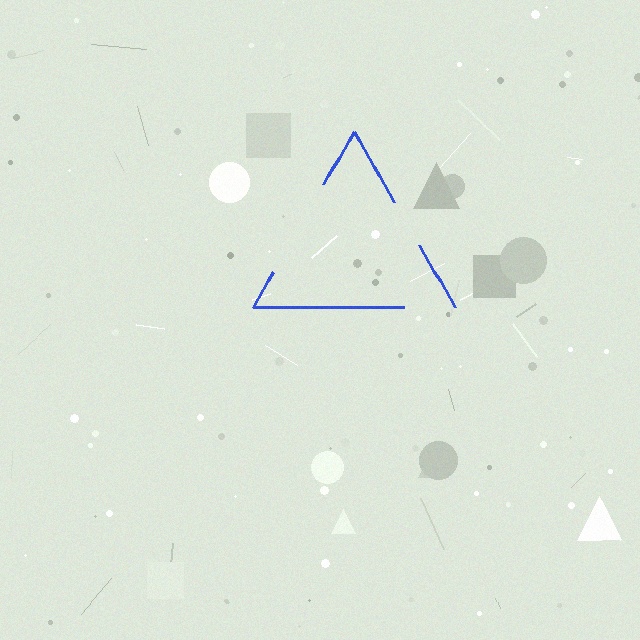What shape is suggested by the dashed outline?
The dashed outline suggests a triangle.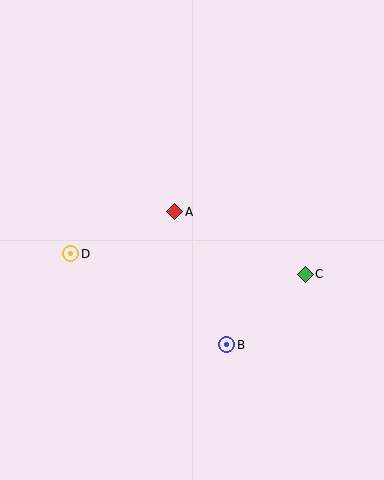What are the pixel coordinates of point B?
Point B is at (227, 345).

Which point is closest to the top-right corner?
Point C is closest to the top-right corner.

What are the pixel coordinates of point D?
Point D is at (71, 254).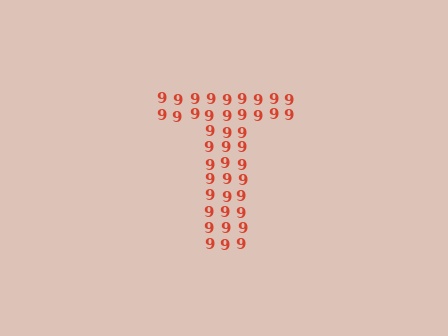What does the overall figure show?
The overall figure shows the letter T.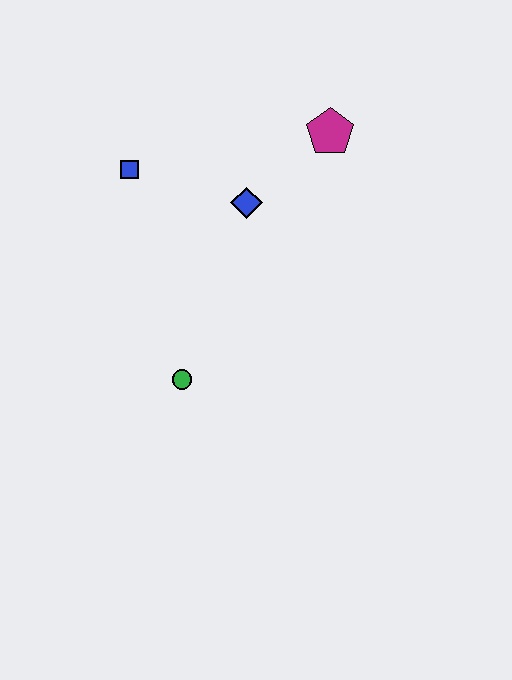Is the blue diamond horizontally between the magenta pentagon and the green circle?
Yes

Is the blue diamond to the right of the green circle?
Yes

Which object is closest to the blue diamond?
The magenta pentagon is closest to the blue diamond.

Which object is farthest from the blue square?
The green circle is farthest from the blue square.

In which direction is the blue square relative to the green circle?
The blue square is above the green circle.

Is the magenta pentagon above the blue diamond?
Yes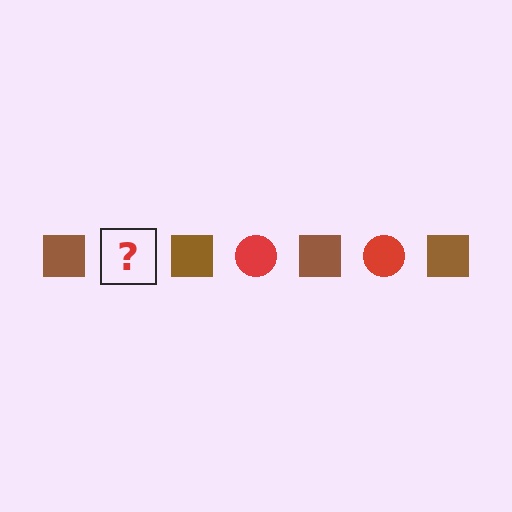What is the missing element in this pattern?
The missing element is a red circle.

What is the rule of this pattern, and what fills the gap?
The rule is that the pattern alternates between brown square and red circle. The gap should be filled with a red circle.